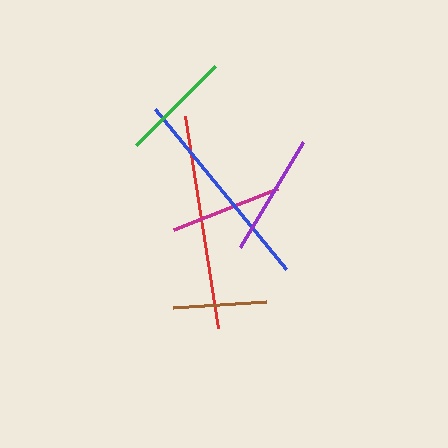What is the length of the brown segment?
The brown segment is approximately 93 pixels long.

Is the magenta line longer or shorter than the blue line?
The blue line is longer than the magenta line.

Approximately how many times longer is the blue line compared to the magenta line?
The blue line is approximately 1.8 times the length of the magenta line.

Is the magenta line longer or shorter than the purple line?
The purple line is longer than the magenta line.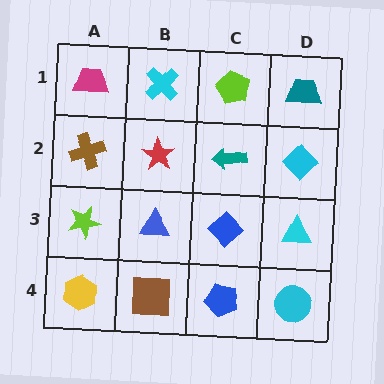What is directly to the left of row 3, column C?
A blue triangle.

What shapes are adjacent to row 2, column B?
A cyan cross (row 1, column B), a blue triangle (row 3, column B), a brown cross (row 2, column A), a teal arrow (row 2, column C).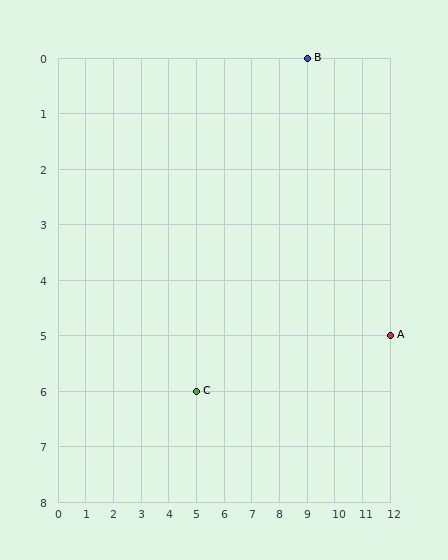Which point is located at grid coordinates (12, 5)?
Point A is at (12, 5).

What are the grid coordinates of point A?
Point A is at grid coordinates (12, 5).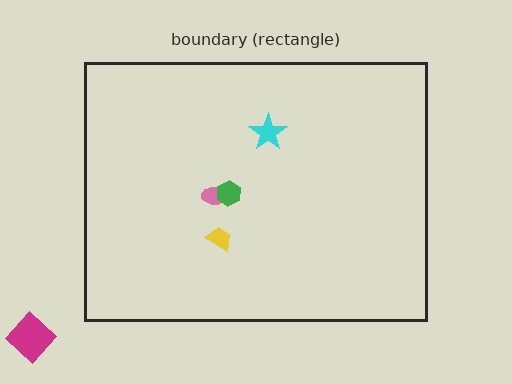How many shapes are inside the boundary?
4 inside, 1 outside.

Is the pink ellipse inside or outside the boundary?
Inside.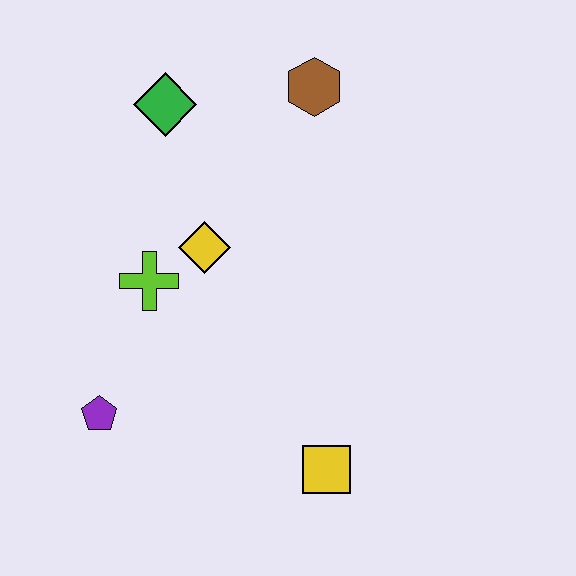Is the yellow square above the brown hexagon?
No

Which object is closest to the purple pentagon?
The lime cross is closest to the purple pentagon.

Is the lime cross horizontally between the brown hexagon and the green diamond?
No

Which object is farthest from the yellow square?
The green diamond is farthest from the yellow square.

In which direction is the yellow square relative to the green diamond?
The yellow square is below the green diamond.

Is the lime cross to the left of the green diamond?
Yes